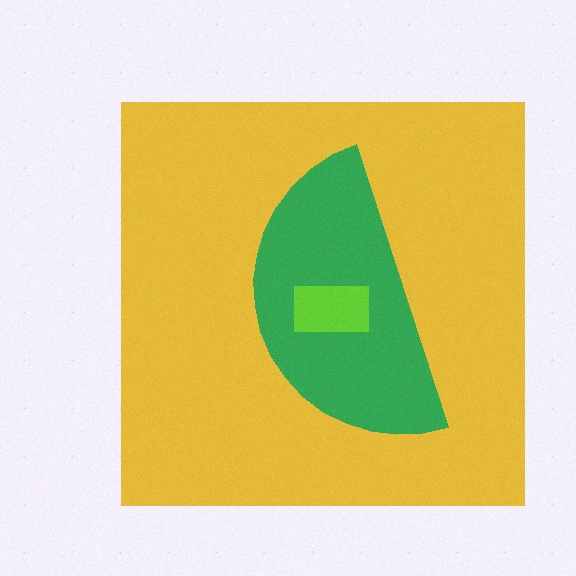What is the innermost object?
The lime rectangle.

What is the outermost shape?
The yellow square.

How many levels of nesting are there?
3.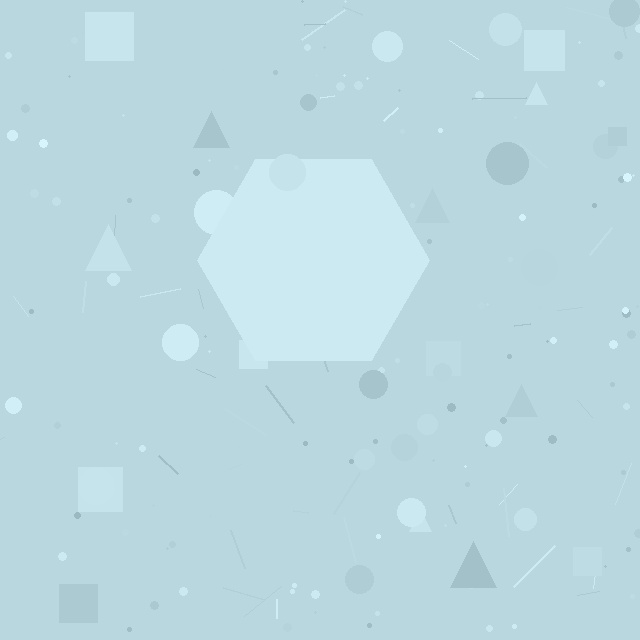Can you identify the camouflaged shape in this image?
The camouflaged shape is a hexagon.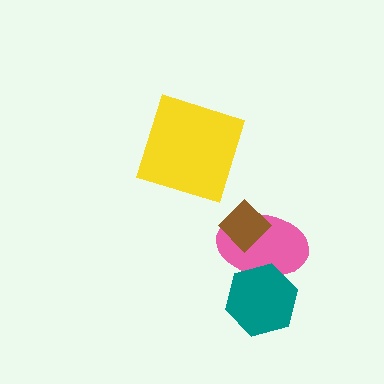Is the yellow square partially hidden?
No, no other shape covers it.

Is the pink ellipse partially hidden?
Yes, it is partially covered by another shape.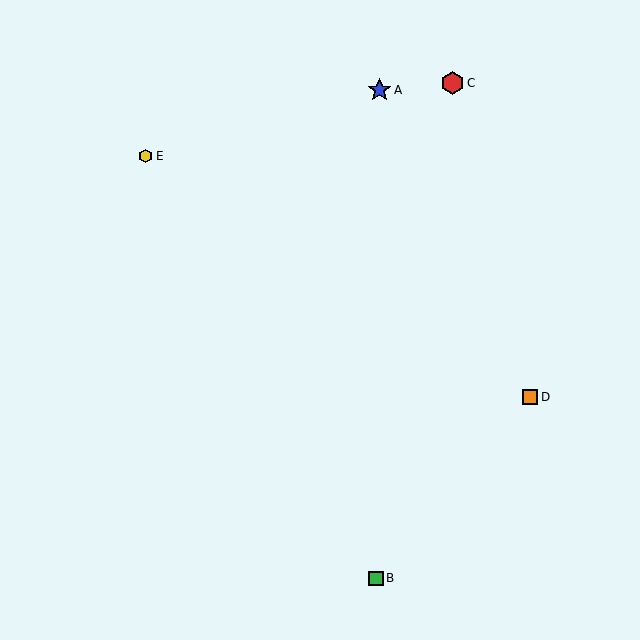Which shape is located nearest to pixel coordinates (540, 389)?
The orange square (labeled D) at (530, 397) is nearest to that location.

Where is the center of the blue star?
The center of the blue star is at (380, 90).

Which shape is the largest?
The blue star (labeled A) is the largest.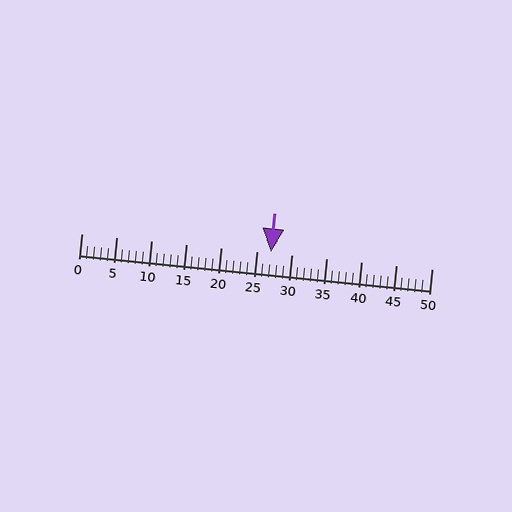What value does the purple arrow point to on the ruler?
The purple arrow points to approximately 27.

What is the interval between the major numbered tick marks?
The major tick marks are spaced 5 units apart.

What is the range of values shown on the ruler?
The ruler shows values from 0 to 50.